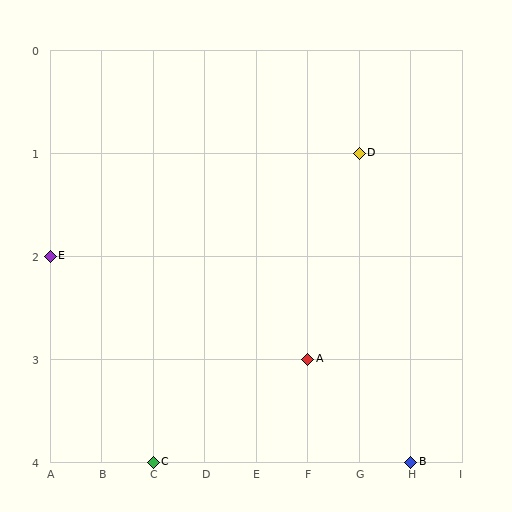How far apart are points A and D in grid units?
Points A and D are 1 column and 2 rows apart (about 2.2 grid units diagonally).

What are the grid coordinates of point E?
Point E is at grid coordinates (A, 2).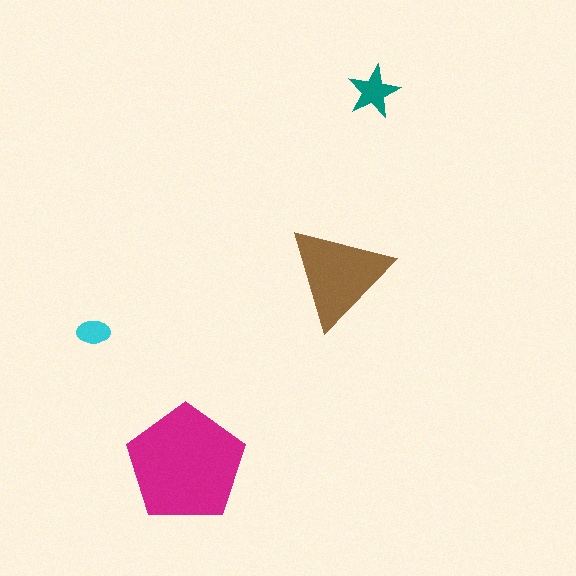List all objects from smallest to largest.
The cyan ellipse, the teal star, the brown triangle, the magenta pentagon.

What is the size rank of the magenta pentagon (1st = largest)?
1st.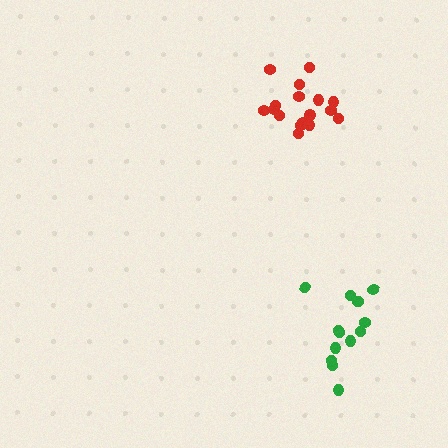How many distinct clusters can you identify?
There are 2 distinct clusters.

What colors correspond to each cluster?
The clusters are colored: red, green.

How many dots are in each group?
Group 1: 17 dots, Group 2: 14 dots (31 total).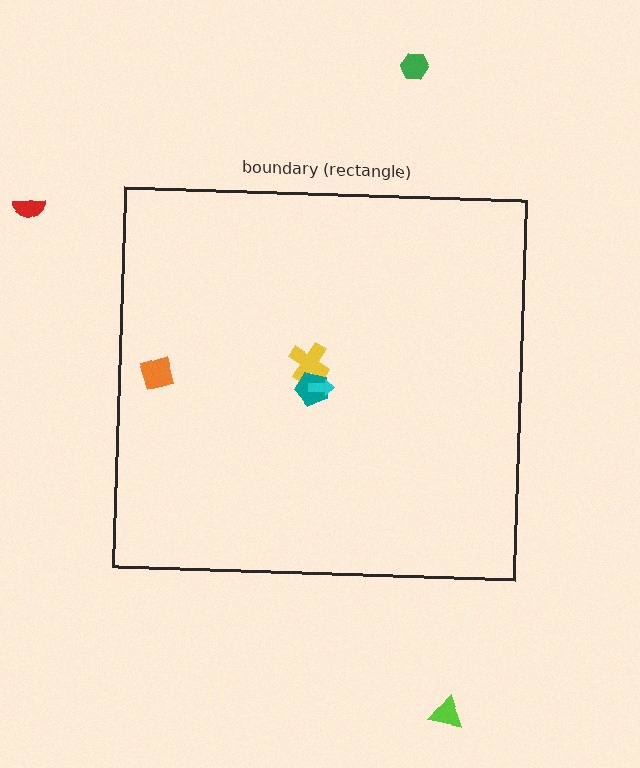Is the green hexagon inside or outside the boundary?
Outside.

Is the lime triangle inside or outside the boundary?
Outside.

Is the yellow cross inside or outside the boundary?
Inside.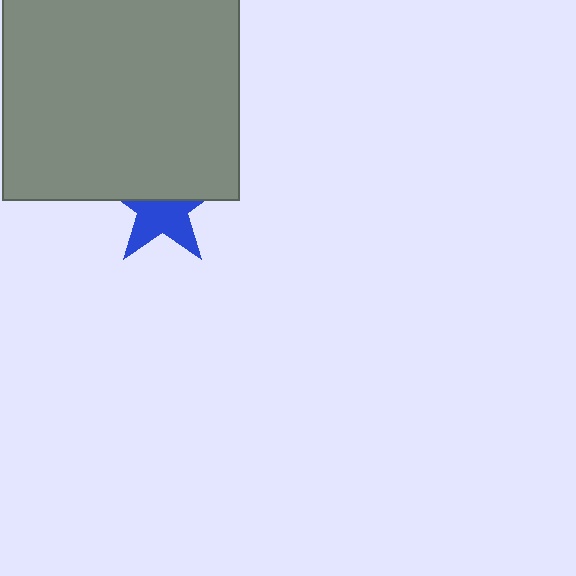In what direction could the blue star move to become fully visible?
The blue star could move down. That would shift it out from behind the gray rectangle entirely.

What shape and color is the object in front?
The object in front is a gray rectangle.